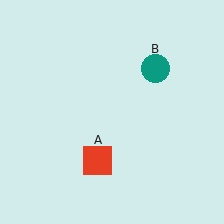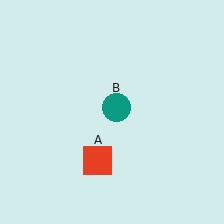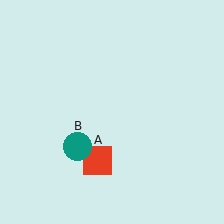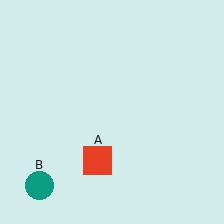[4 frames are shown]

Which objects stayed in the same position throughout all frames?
Red square (object A) remained stationary.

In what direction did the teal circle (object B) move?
The teal circle (object B) moved down and to the left.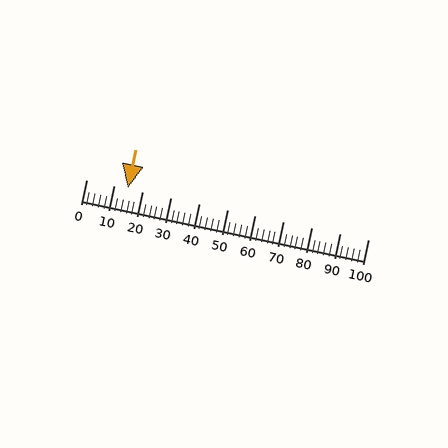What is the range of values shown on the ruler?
The ruler shows values from 0 to 100.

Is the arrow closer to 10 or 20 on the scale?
The arrow is closer to 10.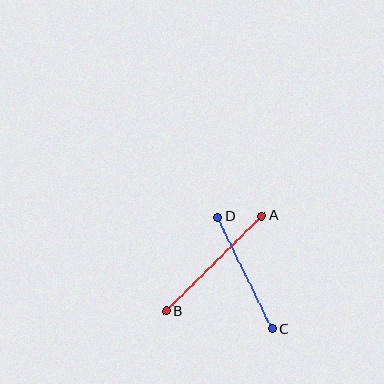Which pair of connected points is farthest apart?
Points A and B are farthest apart.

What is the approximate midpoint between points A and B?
The midpoint is at approximately (214, 264) pixels.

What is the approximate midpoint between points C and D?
The midpoint is at approximately (245, 273) pixels.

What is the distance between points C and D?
The distance is approximately 124 pixels.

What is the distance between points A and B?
The distance is approximately 135 pixels.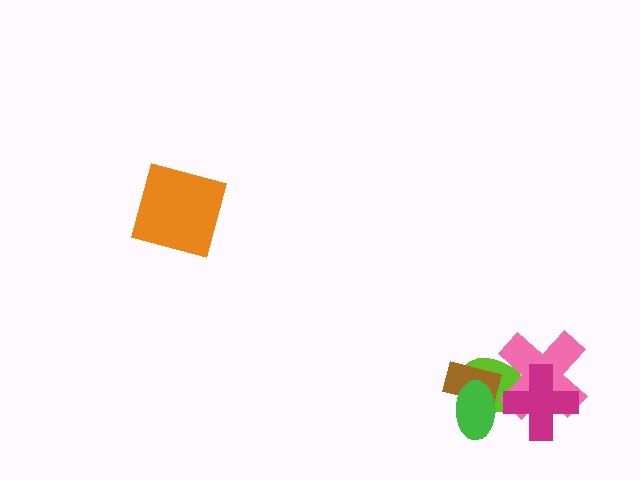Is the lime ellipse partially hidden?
Yes, it is partially covered by another shape.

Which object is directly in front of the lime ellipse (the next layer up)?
The pink cross is directly in front of the lime ellipse.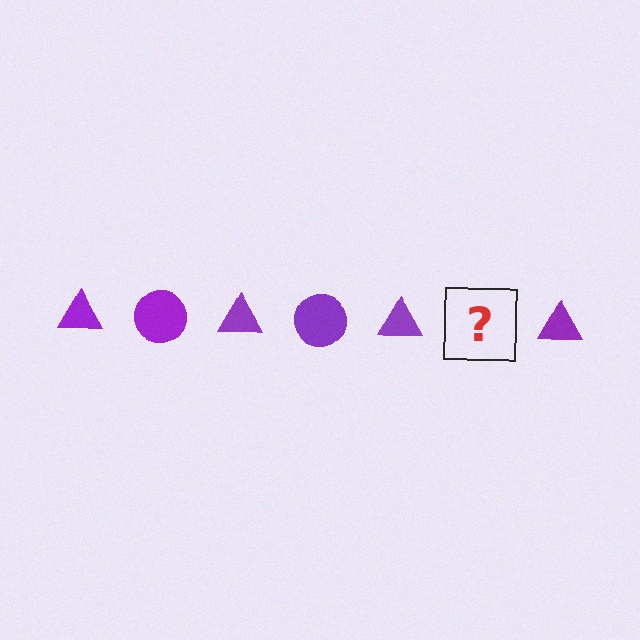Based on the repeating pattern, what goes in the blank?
The blank should be a purple circle.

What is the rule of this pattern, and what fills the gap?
The rule is that the pattern cycles through triangle, circle shapes in purple. The gap should be filled with a purple circle.